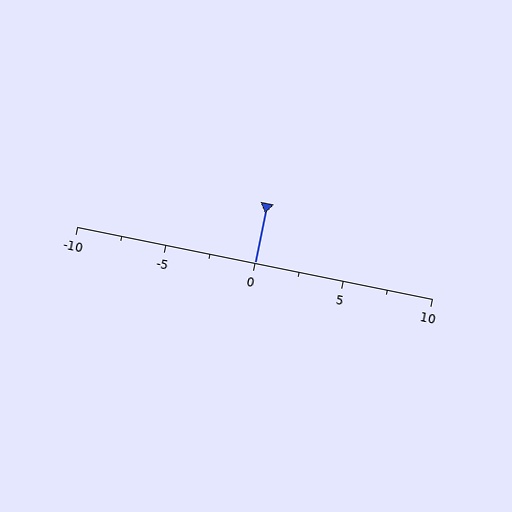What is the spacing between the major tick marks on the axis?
The major ticks are spaced 5 apart.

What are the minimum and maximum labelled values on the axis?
The axis runs from -10 to 10.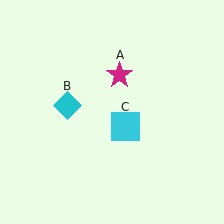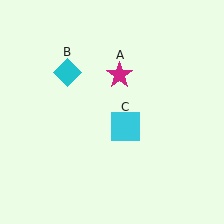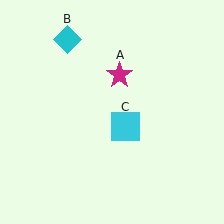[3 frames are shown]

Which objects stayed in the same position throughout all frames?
Magenta star (object A) and cyan square (object C) remained stationary.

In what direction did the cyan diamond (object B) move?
The cyan diamond (object B) moved up.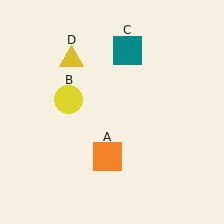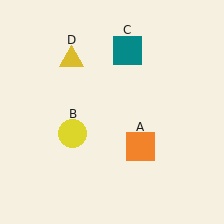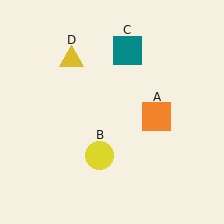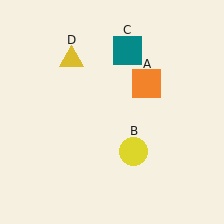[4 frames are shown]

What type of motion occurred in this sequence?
The orange square (object A), yellow circle (object B) rotated counterclockwise around the center of the scene.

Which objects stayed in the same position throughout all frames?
Teal square (object C) and yellow triangle (object D) remained stationary.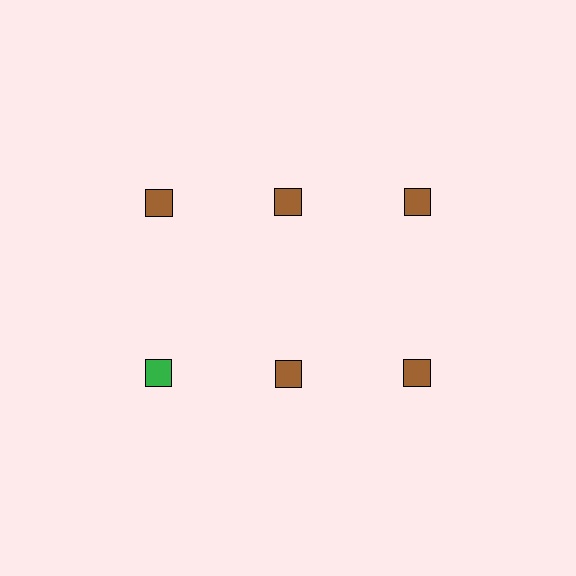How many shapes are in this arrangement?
There are 6 shapes arranged in a grid pattern.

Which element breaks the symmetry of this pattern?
The green square in the second row, leftmost column breaks the symmetry. All other shapes are brown squares.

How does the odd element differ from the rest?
It has a different color: green instead of brown.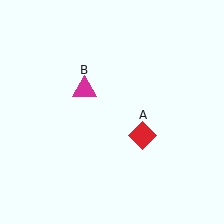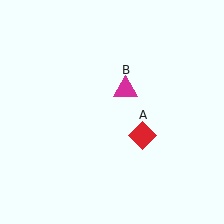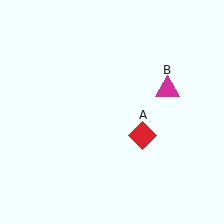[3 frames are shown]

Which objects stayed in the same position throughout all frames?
Red diamond (object A) remained stationary.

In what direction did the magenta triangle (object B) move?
The magenta triangle (object B) moved right.